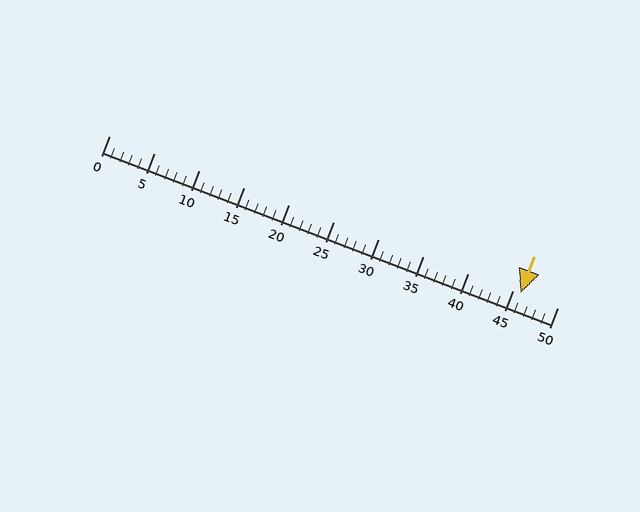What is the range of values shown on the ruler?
The ruler shows values from 0 to 50.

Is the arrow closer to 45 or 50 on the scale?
The arrow is closer to 45.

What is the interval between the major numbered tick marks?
The major tick marks are spaced 5 units apart.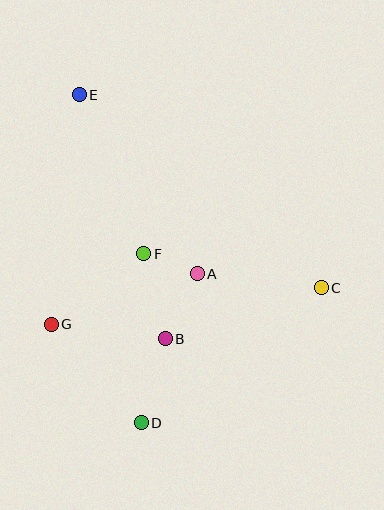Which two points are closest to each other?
Points A and F are closest to each other.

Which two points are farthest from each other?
Points D and E are farthest from each other.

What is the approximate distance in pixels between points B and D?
The distance between B and D is approximately 88 pixels.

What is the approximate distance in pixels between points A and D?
The distance between A and D is approximately 159 pixels.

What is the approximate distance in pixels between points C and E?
The distance between C and E is approximately 309 pixels.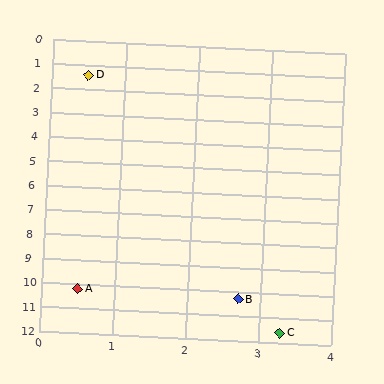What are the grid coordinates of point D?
Point D is at approximately (0.5, 1.4).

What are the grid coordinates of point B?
Point B is at approximately (2.7, 10.3).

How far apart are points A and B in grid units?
Points A and B are about 2.2 grid units apart.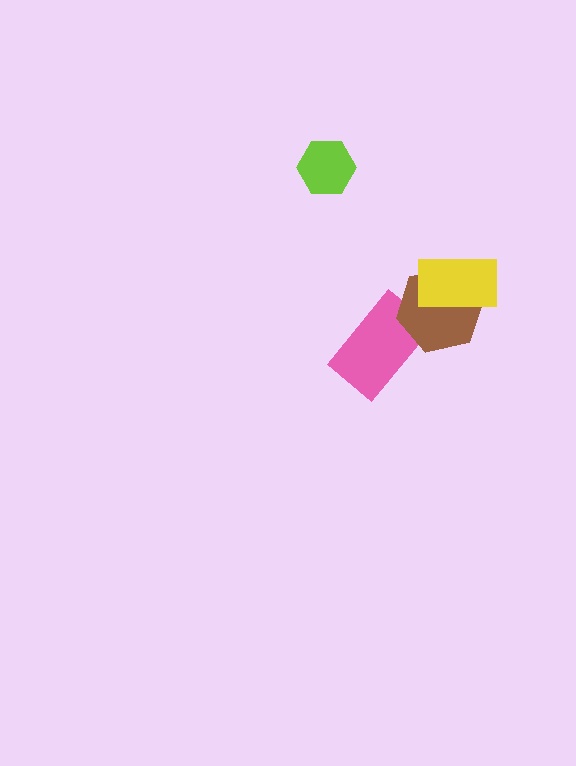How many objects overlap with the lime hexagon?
0 objects overlap with the lime hexagon.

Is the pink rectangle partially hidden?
Yes, it is partially covered by another shape.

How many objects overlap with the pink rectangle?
1 object overlaps with the pink rectangle.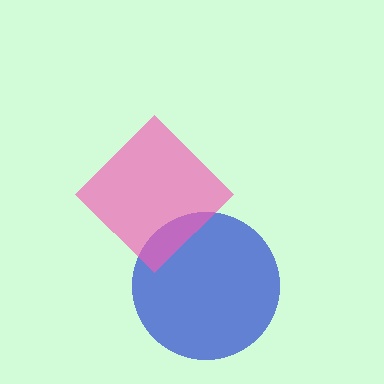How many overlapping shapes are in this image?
There are 2 overlapping shapes in the image.